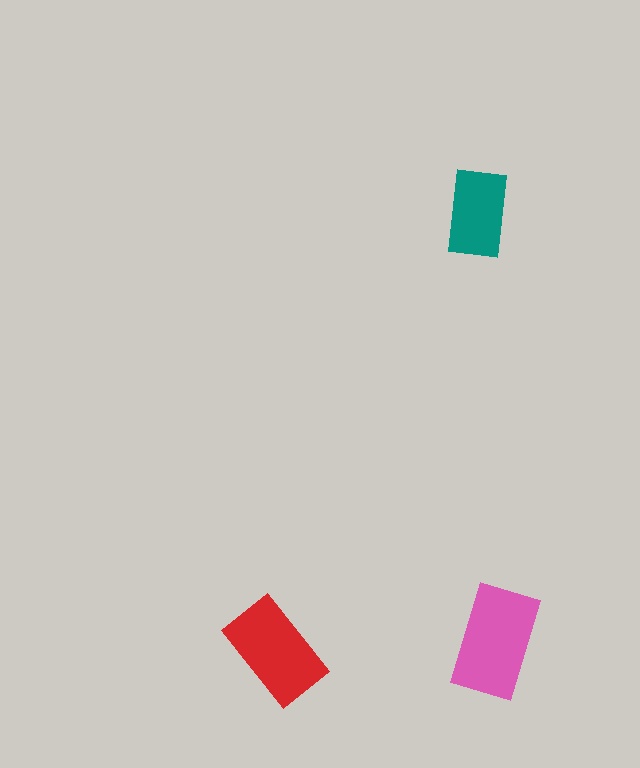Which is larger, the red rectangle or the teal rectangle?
The red one.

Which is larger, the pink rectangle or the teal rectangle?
The pink one.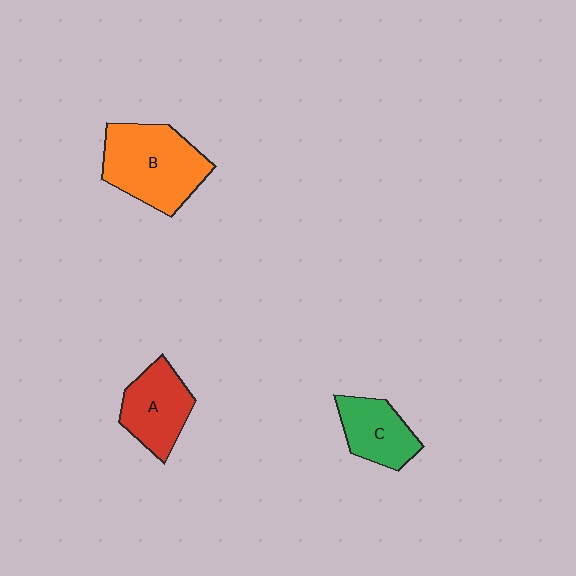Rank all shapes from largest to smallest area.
From largest to smallest: B (orange), A (red), C (green).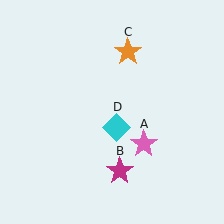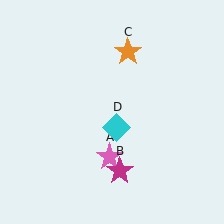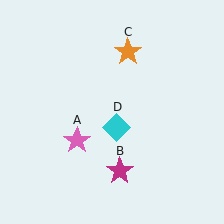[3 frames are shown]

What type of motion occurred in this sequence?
The pink star (object A) rotated clockwise around the center of the scene.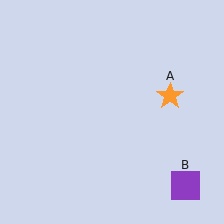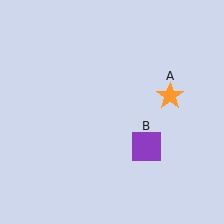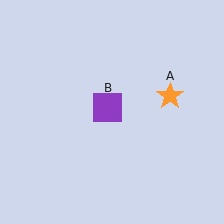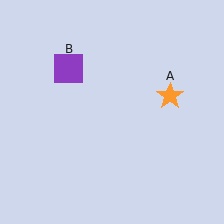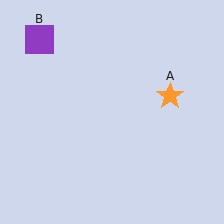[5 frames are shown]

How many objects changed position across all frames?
1 object changed position: purple square (object B).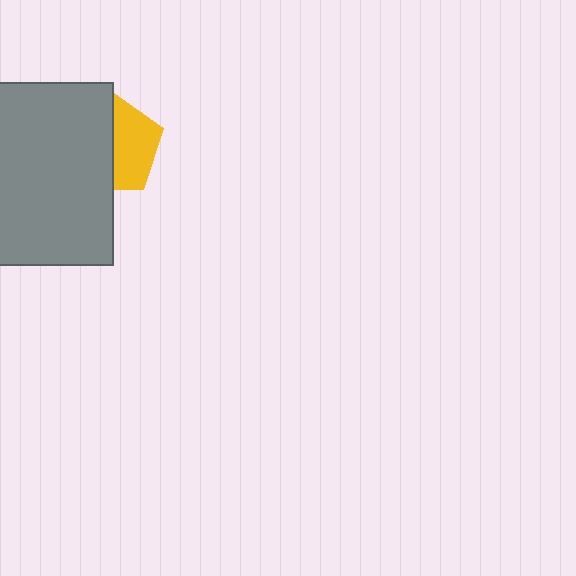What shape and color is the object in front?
The object in front is a gray rectangle.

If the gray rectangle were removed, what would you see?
You would see the complete yellow pentagon.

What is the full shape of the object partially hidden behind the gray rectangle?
The partially hidden object is a yellow pentagon.